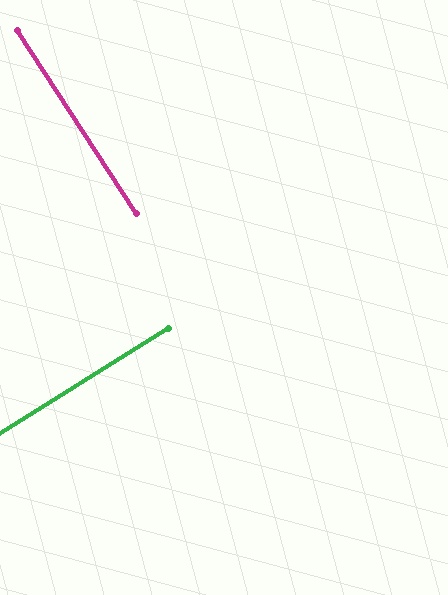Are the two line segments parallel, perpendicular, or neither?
Perpendicular — they meet at approximately 89°.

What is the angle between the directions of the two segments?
Approximately 89 degrees.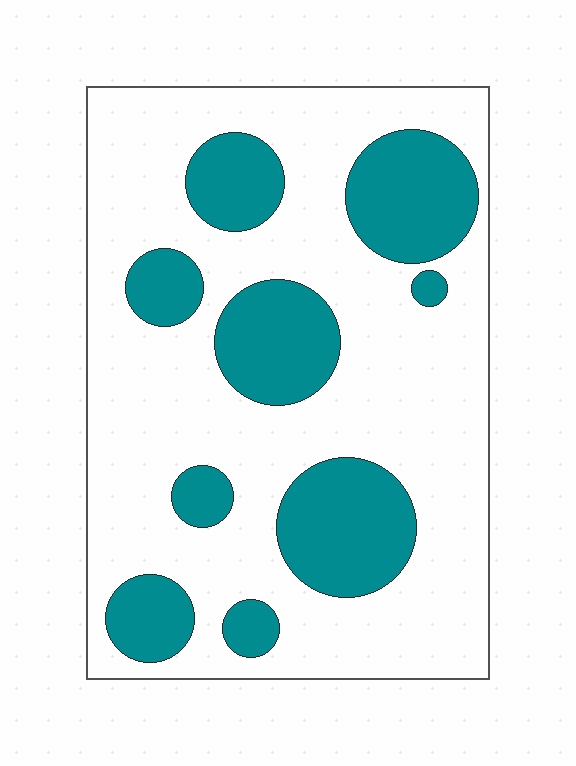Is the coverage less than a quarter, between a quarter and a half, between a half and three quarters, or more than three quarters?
Between a quarter and a half.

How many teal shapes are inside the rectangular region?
9.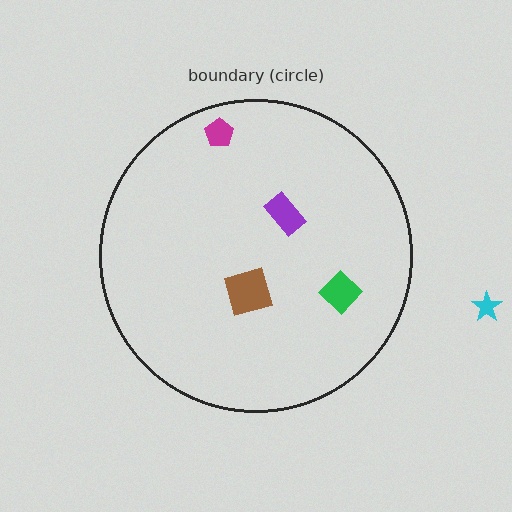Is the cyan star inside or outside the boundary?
Outside.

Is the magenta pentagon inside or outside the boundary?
Inside.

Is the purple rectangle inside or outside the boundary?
Inside.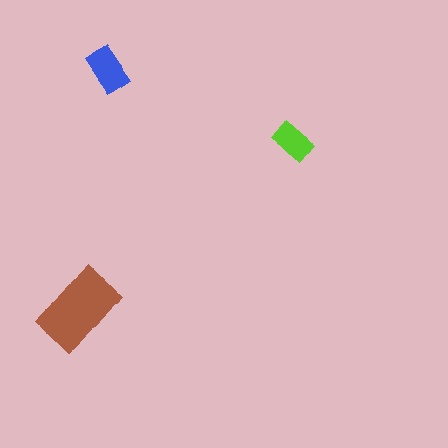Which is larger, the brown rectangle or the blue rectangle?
The brown one.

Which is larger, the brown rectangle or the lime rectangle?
The brown one.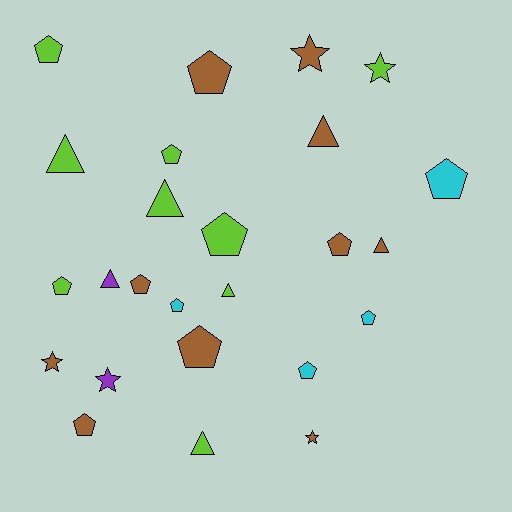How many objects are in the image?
There are 25 objects.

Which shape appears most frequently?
Pentagon, with 13 objects.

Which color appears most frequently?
Brown, with 10 objects.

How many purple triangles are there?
There is 1 purple triangle.